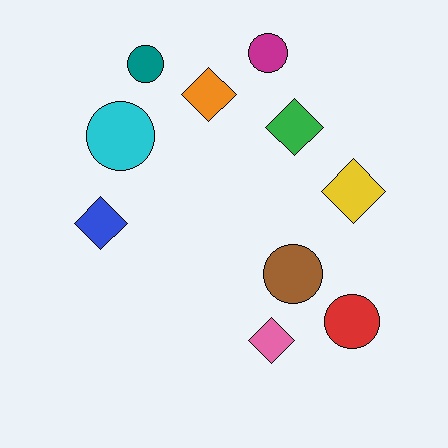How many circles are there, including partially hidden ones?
There are 5 circles.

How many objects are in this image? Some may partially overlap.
There are 10 objects.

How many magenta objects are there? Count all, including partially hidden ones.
There is 1 magenta object.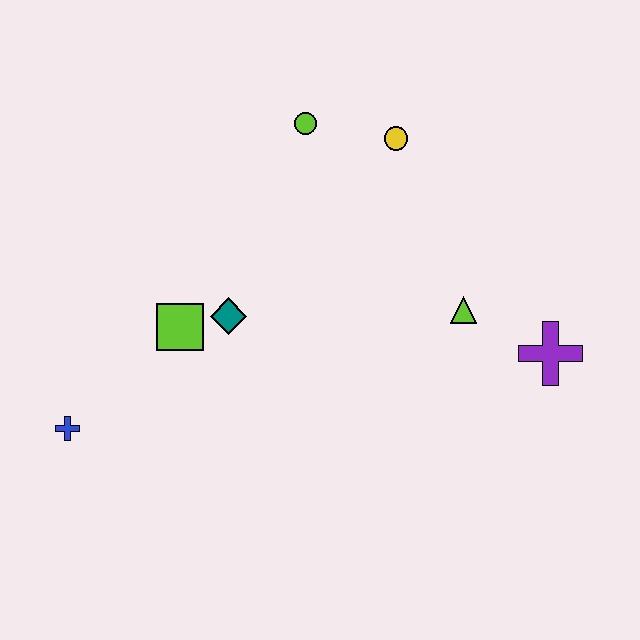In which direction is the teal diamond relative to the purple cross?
The teal diamond is to the left of the purple cross.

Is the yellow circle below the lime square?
No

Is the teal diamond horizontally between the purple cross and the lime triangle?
No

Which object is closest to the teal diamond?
The lime square is closest to the teal diamond.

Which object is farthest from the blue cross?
The purple cross is farthest from the blue cross.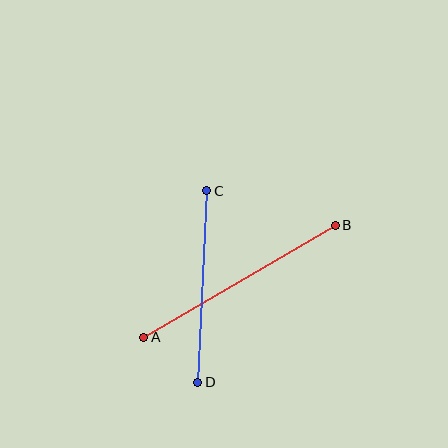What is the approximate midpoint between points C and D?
The midpoint is at approximately (202, 287) pixels.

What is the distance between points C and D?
The distance is approximately 191 pixels.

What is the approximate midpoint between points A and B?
The midpoint is at approximately (240, 281) pixels.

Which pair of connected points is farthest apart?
Points A and B are farthest apart.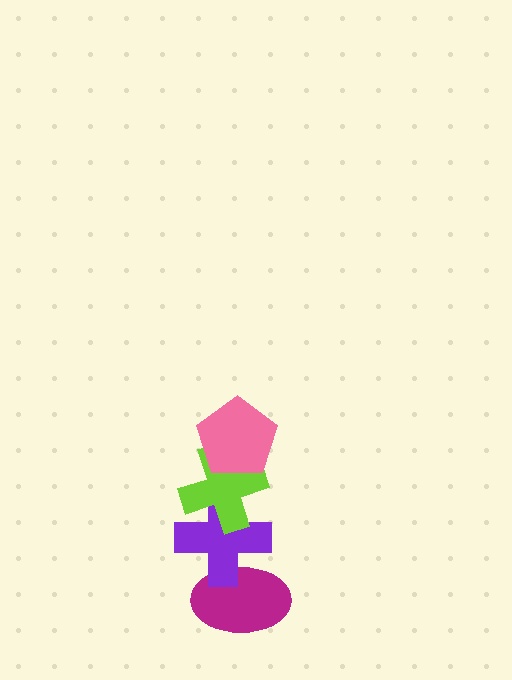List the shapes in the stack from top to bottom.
From top to bottom: the pink pentagon, the lime cross, the purple cross, the magenta ellipse.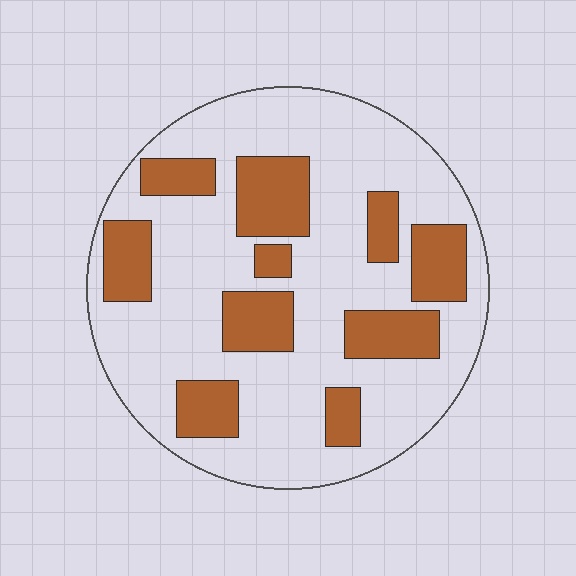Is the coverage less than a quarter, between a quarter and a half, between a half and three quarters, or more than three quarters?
Between a quarter and a half.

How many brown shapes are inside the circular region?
10.